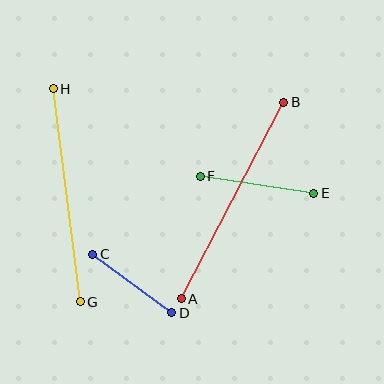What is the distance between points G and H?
The distance is approximately 215 pixels.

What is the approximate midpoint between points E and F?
The midpoint is at approximately (257, 185) pixels.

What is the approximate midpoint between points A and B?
The midpoint is at approximately (232, 200) pixels.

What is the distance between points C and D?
The distance is approximately 98 pixels.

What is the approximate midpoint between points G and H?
The midpoint is at approximately (67, 195) pixels.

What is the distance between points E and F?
The distance is approximately 115 pixels.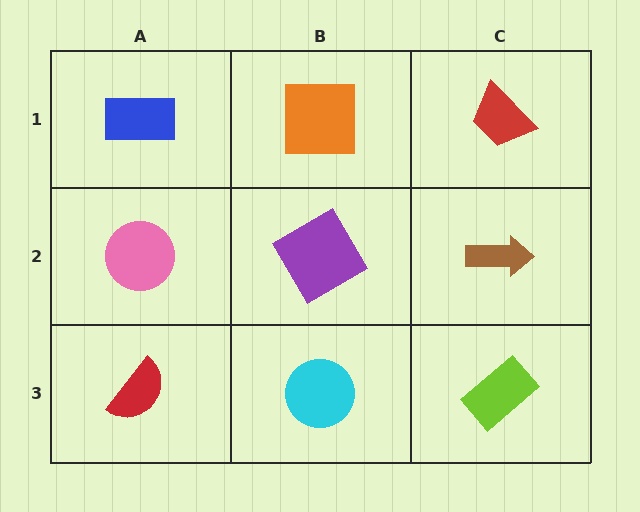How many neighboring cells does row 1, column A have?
2.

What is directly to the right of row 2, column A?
A purple diamond.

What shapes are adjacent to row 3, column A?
A pink circle (row 2, column A), a cyan circle (row 3, column B).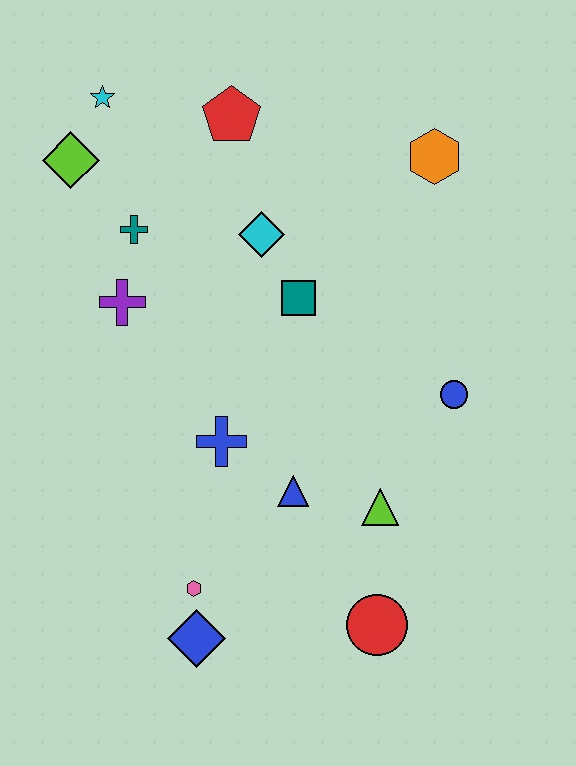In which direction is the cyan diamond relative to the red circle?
The cyan diamond is above the red circle.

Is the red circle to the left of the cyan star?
No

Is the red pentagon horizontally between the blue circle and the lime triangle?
No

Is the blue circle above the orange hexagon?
No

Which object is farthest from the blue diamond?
The cyan star is farthest from the blue diamond.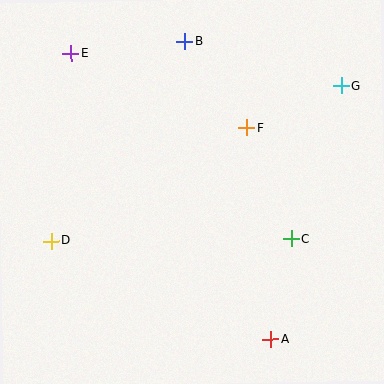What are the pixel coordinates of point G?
Point G is at (341, 86).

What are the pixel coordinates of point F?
Point F is at (246, 128).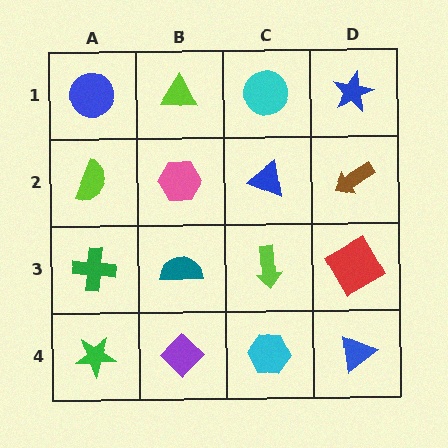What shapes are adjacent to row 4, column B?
A teal semicircle (row 3, column B), a green star (row 4, column A), a cyan hexagon (row 4, column C).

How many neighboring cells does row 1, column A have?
2.